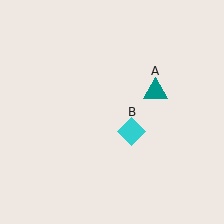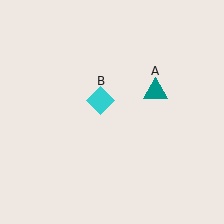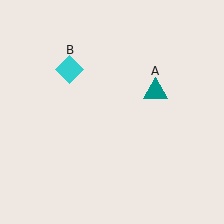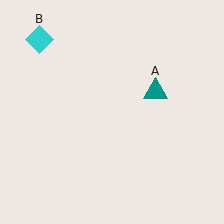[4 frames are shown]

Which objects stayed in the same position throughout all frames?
Teal triangle (object A) remained stationary.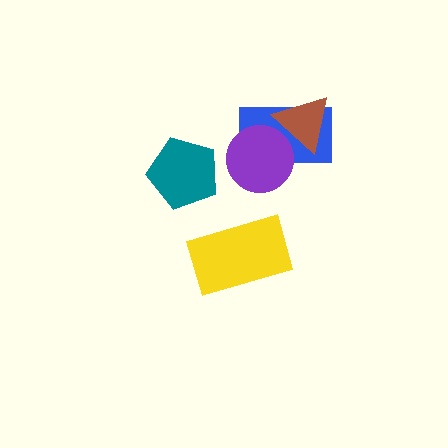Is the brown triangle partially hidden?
No, no other shape covers it.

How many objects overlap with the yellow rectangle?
0 objects overlap with the yellow rectangle.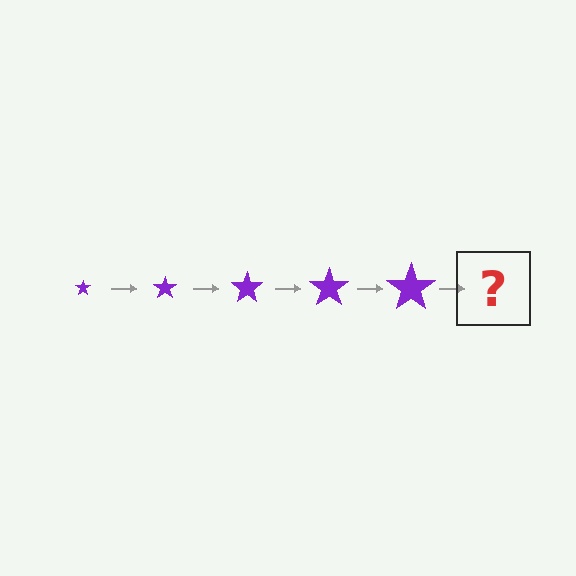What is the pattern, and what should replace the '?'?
The pattern is that the star gets progressively larger each step. The '?' should be a purple star, larger than the previous one.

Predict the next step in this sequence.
The next step is a purple star, larger than the previous one.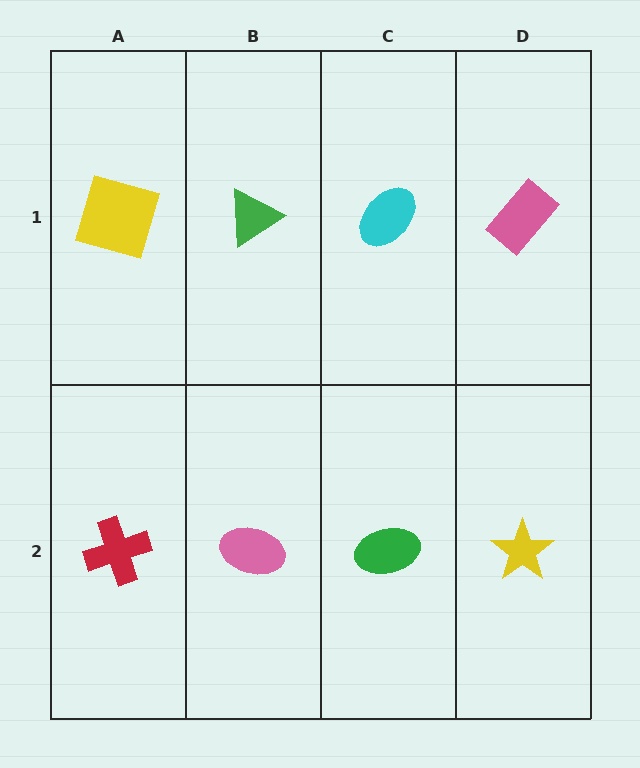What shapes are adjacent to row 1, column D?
A yellow star (row 2, column D), a cyan ellipse (row 1, column C).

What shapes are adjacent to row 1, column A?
A red cross (row 2, column A), a green triangle (row 1, column B).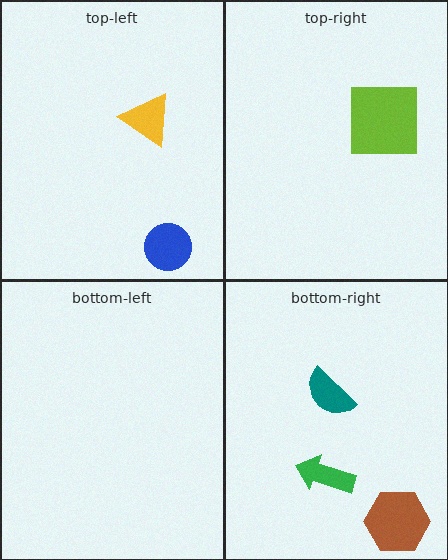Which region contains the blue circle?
The top-left region.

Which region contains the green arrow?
The bottom-right region.